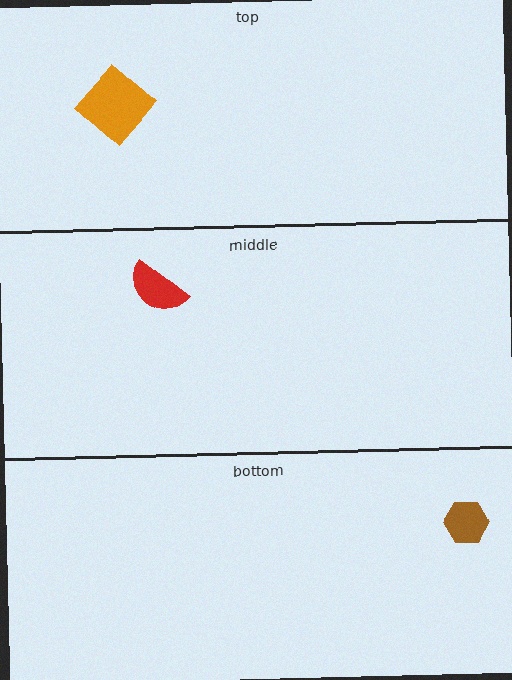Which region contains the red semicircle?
The middle region.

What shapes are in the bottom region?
The brown hexagon.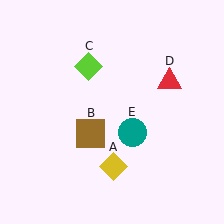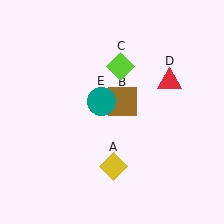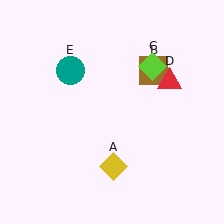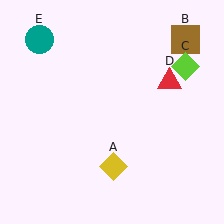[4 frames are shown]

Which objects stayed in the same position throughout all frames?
Yellow diamond (object A) and red triangle (object D) remained stationary.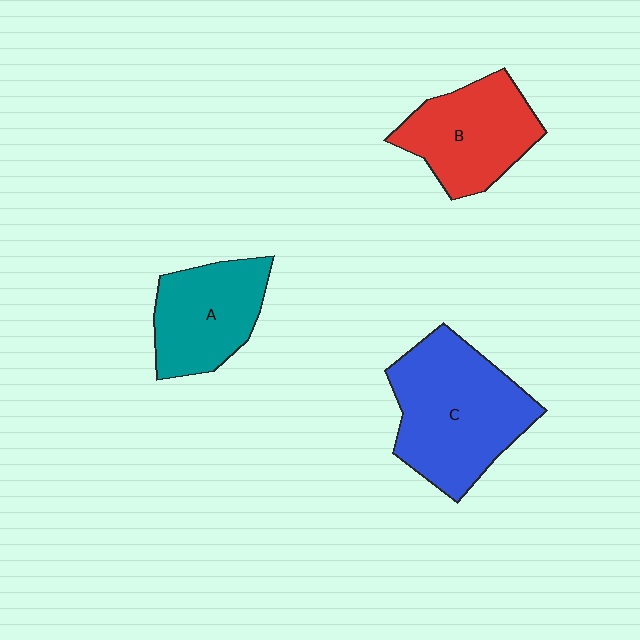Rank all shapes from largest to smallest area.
From largest to smallest: C (blue), B (red), A (teal).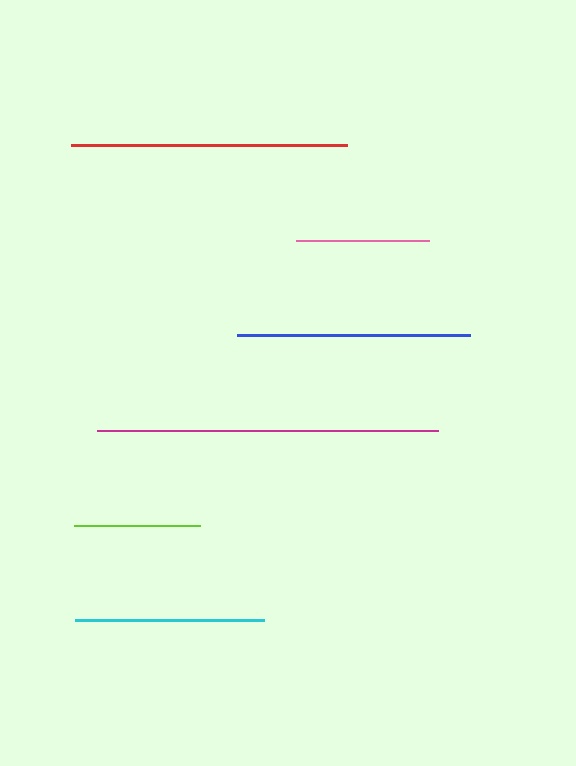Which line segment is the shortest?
The lime line is the shortest at approximately 126 pixels.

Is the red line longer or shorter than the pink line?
The red line is longer than the pink line.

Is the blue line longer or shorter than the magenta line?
The magenta line is longer than the blue line.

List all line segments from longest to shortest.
From longest to shortest: magenta, red, blue, cyan, pink, lime.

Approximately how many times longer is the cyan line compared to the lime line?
The cyan line is approximately 1.5 times the length of the lime line.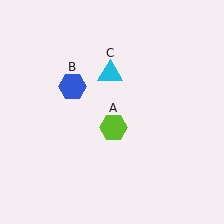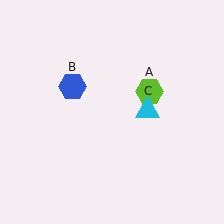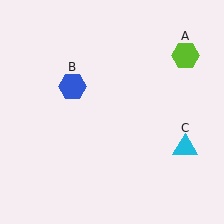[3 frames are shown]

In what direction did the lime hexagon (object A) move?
The lime hexagon (object A) moved up and to the right.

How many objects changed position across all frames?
2 objects changed position: lime hexagon (object A), cyan triangle (object C).